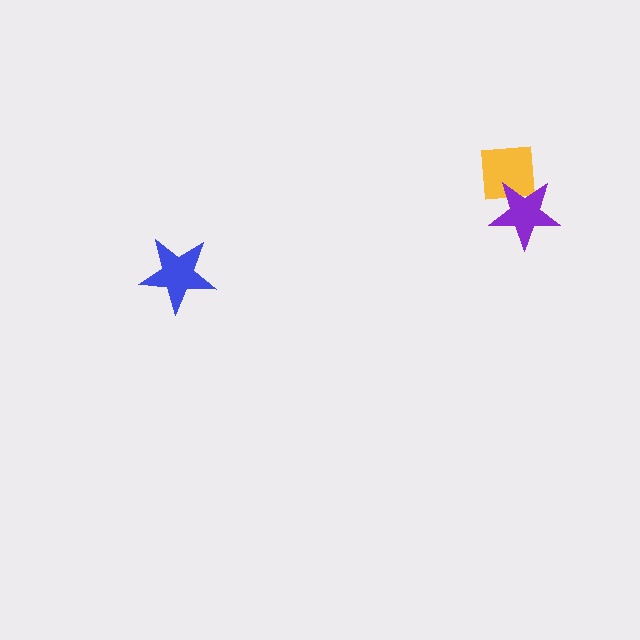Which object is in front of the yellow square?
The purple star is in front of the yellow square.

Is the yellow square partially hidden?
Yes, it is partially covered by another shape.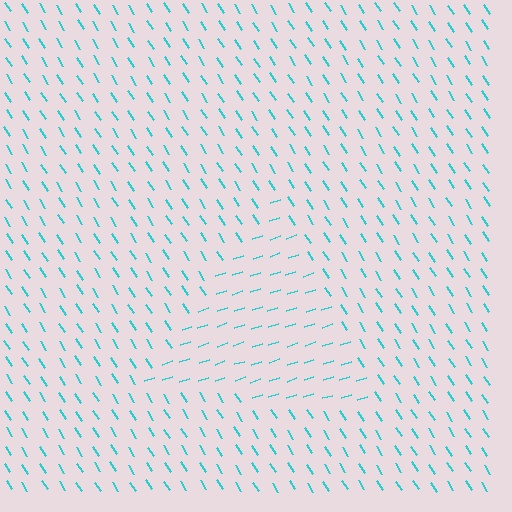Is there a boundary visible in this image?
Yes, there is a texture boundary formed by a change in line orientation.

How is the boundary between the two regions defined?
The boundary is defined purely by a change in line orientation (approximately 76 degrees difference). All lines are the same color and thickness.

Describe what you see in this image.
The image is filled with small cyan line segments. A triangle region in the image has lines oriented differently from the surrounding lines, creating a visible texture boundary.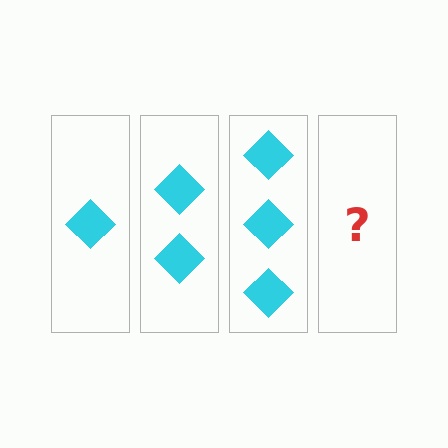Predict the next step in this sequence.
The next step is 4 diamonds.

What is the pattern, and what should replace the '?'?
The pattern is that each step adds one more diamond. The '?' should be 4 diamonds.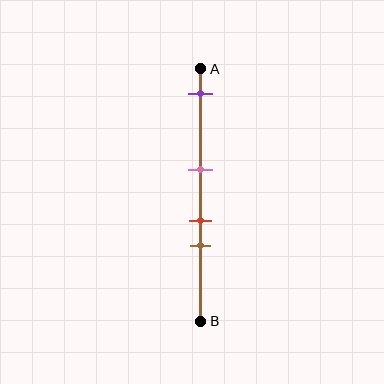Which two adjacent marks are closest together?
The red and brown marks are the closest adjacent pair.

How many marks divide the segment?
There are 4 marks dividing the segment.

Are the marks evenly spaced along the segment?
No, the marks are not evenly spaced.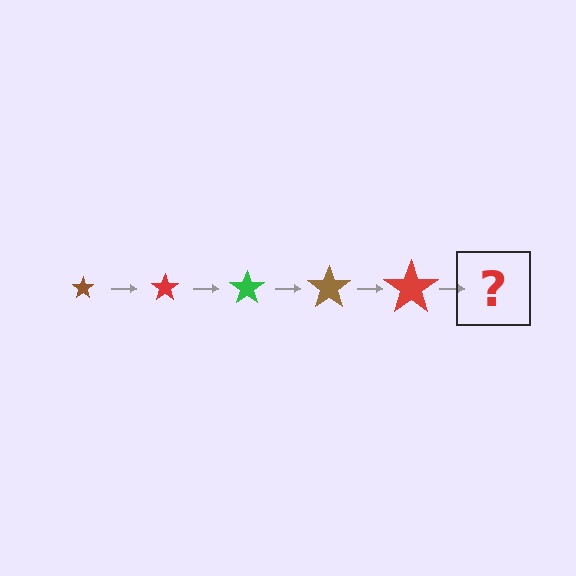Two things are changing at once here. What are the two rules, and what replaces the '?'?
The two rules are that the star grows larger each step and the color cycles through brown, red, and green. The '?' should be a green star, larger than the previous one.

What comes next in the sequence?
The next element should be a green star, larger than the previous one.